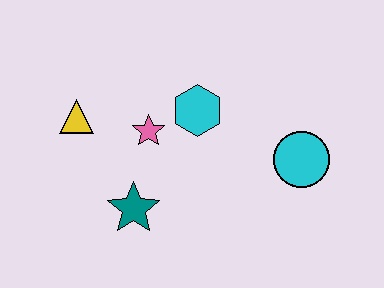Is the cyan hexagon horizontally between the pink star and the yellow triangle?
No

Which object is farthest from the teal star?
The cyan circle is farthest from the teal star.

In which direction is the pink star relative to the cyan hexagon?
The pink star is to the left of the cyan hexagon.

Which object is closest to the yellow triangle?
The pink star is closest to the yellow triangle.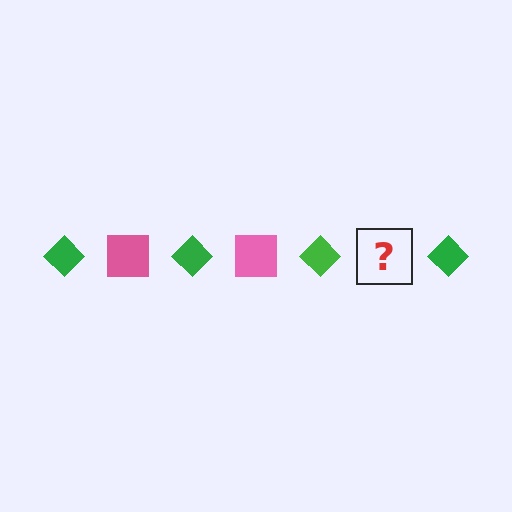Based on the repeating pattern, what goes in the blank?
The blank should be a pink square.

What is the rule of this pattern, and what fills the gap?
The rule is that the pattern alternates between green diamond and pink square. The gap should be filled with a pink square.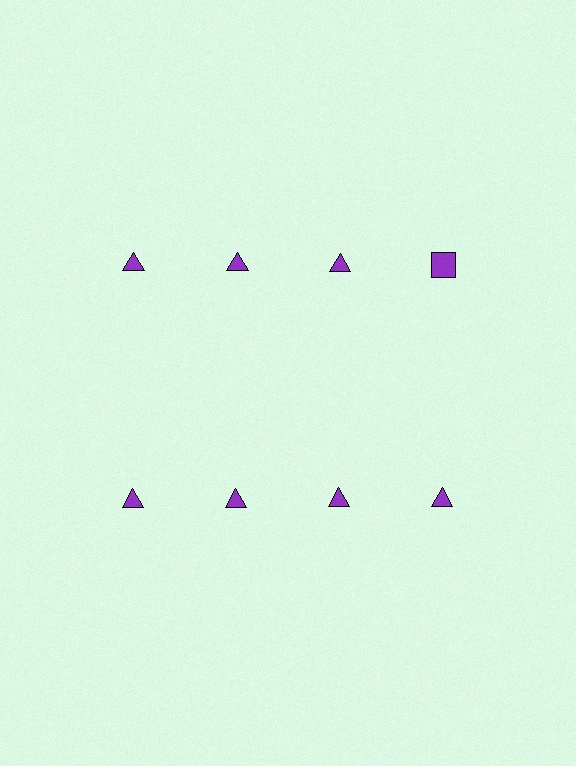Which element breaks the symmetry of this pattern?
The purple square in the top row, second from right column breaks the symmetry. All other shapes are purple triangles.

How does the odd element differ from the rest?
It has a different shape: square instead of triangle.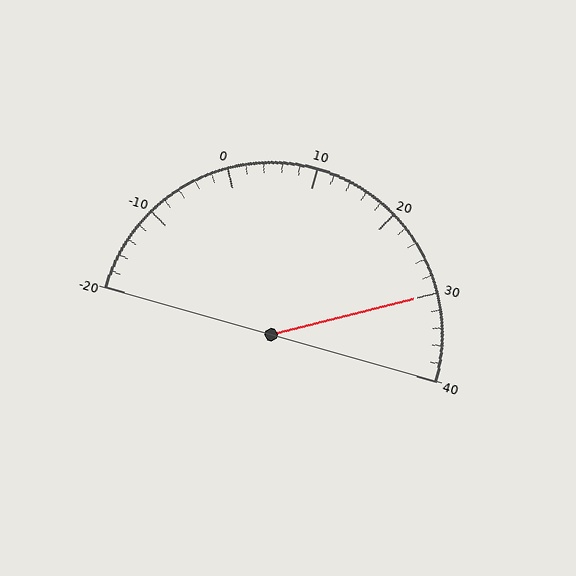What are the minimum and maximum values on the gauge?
The gauge ranges from -20 to 40.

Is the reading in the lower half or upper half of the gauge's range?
The reading is in the upper half of the range (-20 to 40).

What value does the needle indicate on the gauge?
The needle indicates approximately 30.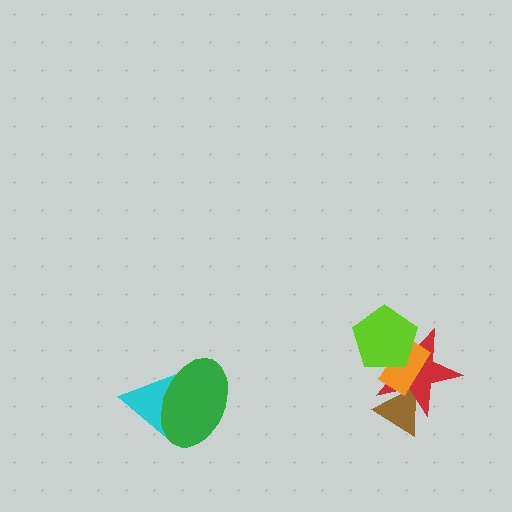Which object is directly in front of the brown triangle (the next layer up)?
The red star is directly in front of the brown triangle.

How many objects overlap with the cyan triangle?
1 object overlaps with the cyan triangle.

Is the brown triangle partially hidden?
Yes, it is partially covered by another shape.